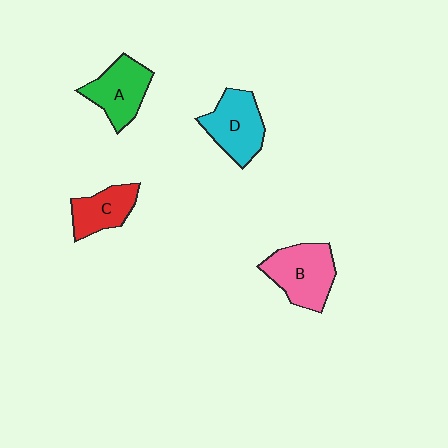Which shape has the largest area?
Shape B (pink).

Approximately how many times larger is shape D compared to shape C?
Approximately 1.3 times.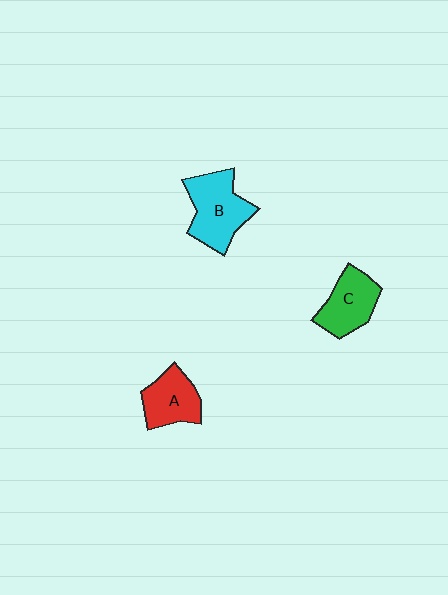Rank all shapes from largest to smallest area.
From largest to smallest: B (cyan), C (green), A (red).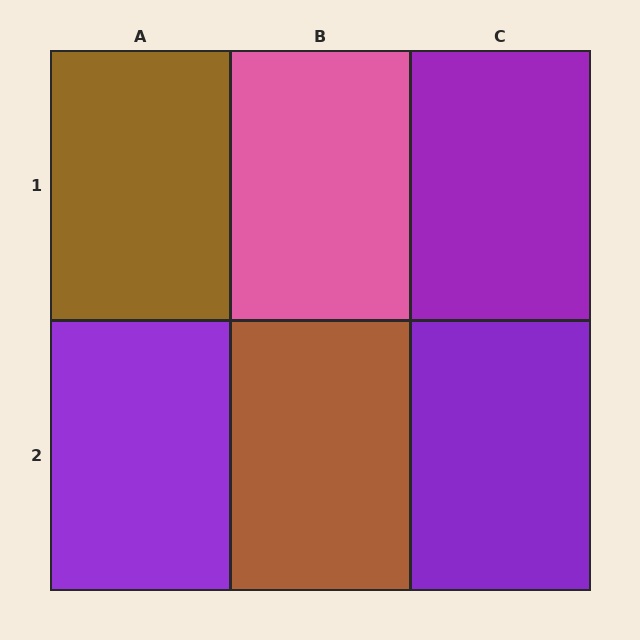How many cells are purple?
3 cells are purple.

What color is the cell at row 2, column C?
Purple.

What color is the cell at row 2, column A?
Purple.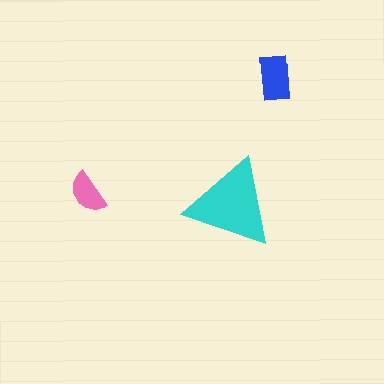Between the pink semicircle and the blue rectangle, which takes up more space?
The blue rectangle.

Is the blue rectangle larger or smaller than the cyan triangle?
Smaller.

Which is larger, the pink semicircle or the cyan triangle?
The cyan triangle.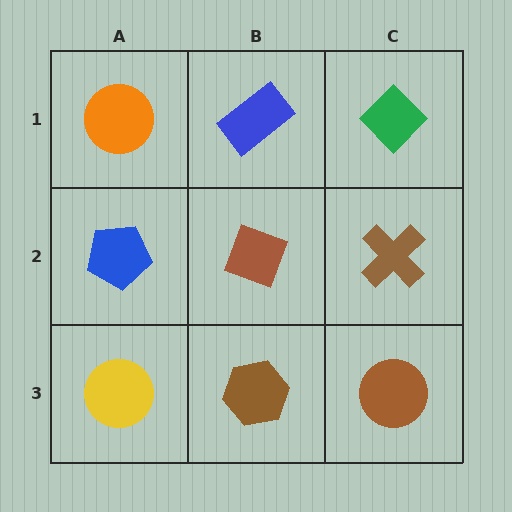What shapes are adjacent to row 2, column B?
A blue rectangle (row 1, column B), a brown hexagon (row 3, column B), a blue pentagon (row 2, column A), a brown cross (row 2, column C).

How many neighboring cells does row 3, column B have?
3.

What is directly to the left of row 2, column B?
A blue pentagon.